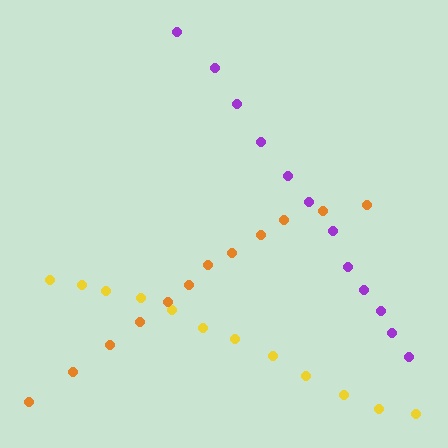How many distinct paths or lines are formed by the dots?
There are 3 distinct paths.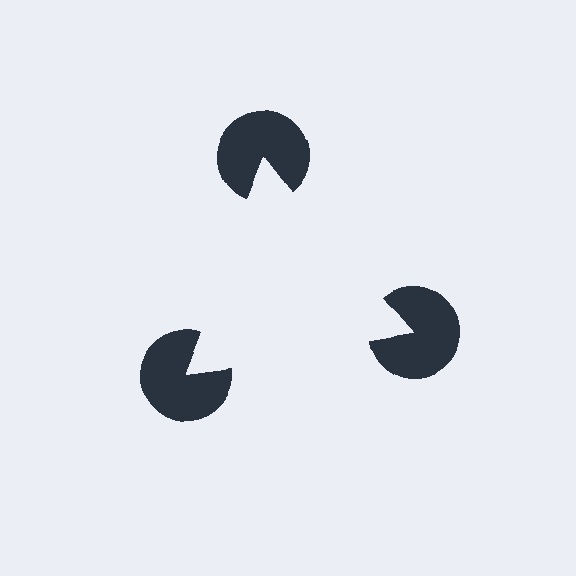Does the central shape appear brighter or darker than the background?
It typically appears slightly brighter than the background, even though no actual brightness change is drawn.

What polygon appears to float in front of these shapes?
An illusory triangle — its edges are inferred from the aligned wedge cuts in the pac-man discs, not physically drawn.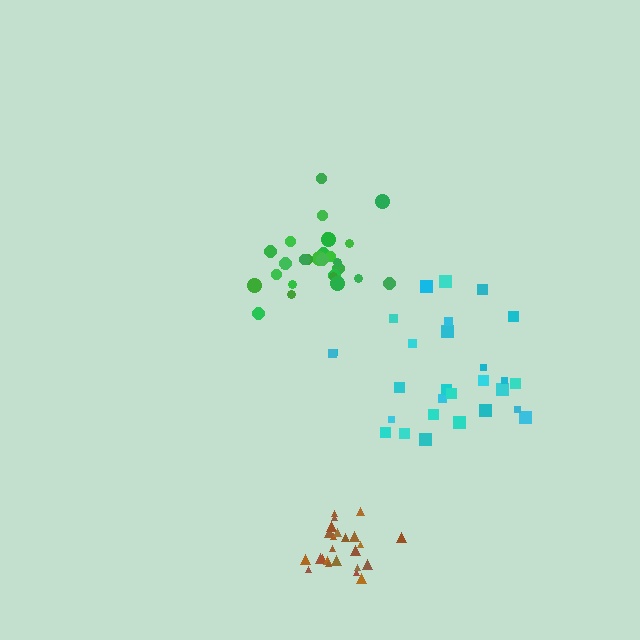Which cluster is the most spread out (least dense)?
Cyan.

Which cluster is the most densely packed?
Brown.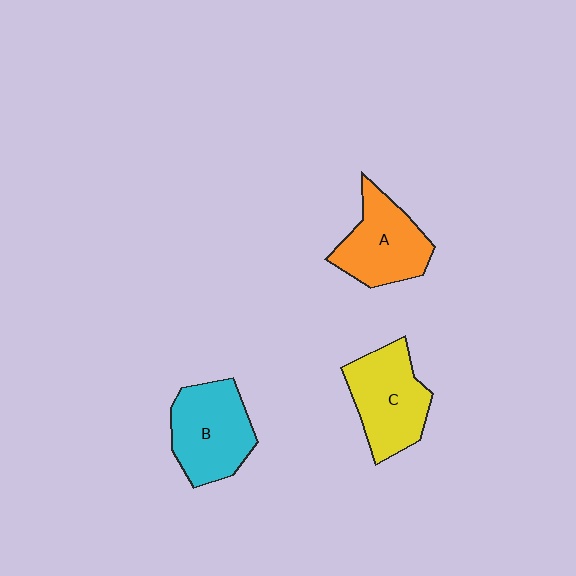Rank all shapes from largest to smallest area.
From largest to smallest: C (yellow), B (cyan), A (orange).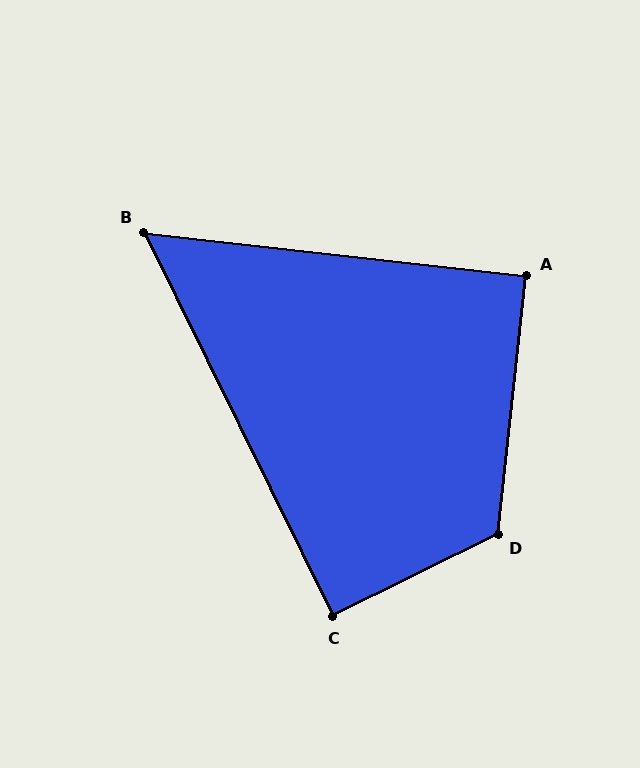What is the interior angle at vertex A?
Approximately 90 degrees (approximately right).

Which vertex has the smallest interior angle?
B, at approximately 57 degrees.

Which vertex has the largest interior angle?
D, at approximately 123 degrees.